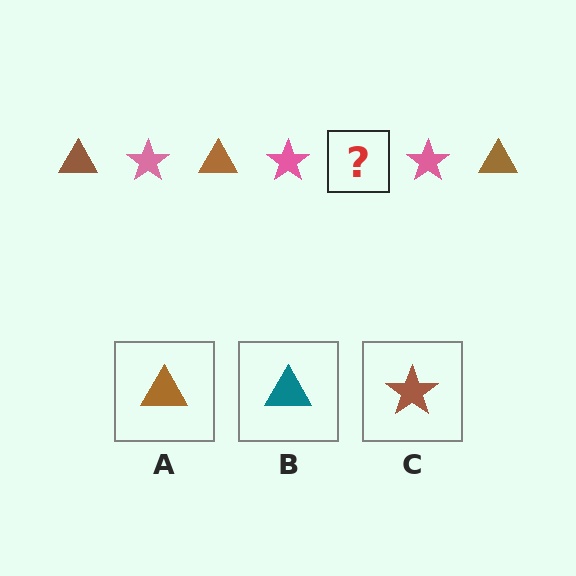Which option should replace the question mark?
Option A.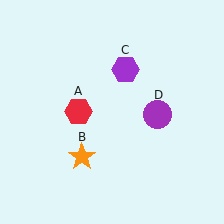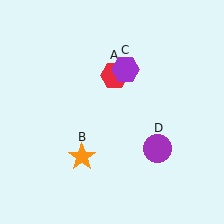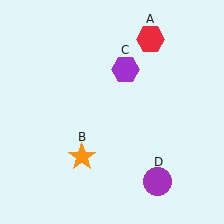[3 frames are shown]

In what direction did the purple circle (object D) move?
The purple circle (object D) moved down.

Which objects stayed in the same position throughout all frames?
Orange star (object B) and purple hexagon (object C) remained stationary.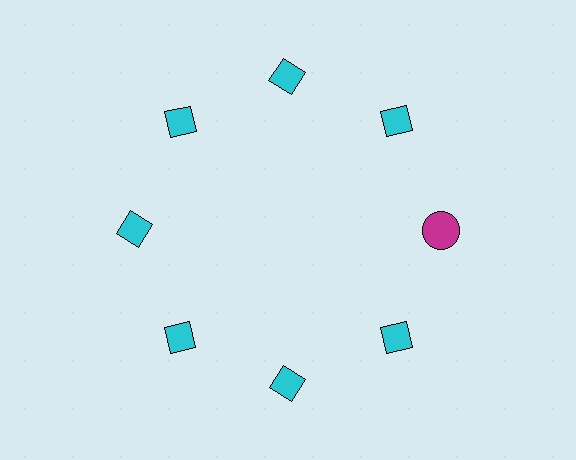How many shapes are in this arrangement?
There are 8 shapes arranged in a ring pattern.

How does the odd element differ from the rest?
It differs in both color (magenta instead of cyan) and shape (circle instead of diamond).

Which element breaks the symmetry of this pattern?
The magenta circle at roughly the 3 o'clock position breaks the symmetry. All other shapes are cyan diamonds.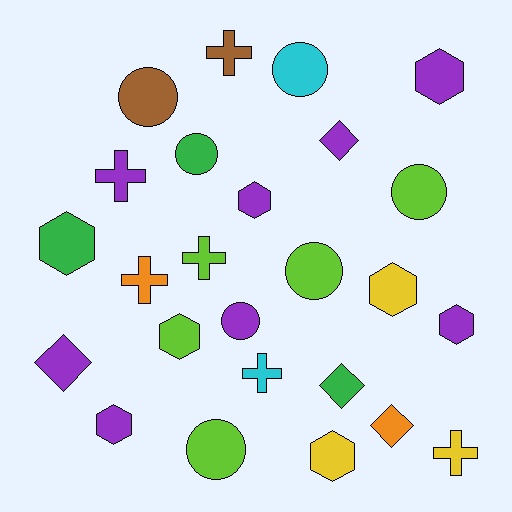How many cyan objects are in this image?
There are 2 cyan objects.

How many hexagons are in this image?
There are 8 hexagons.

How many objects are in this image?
There are 25 objects.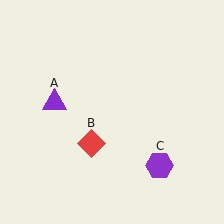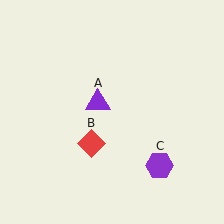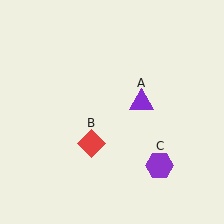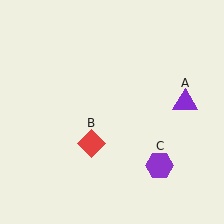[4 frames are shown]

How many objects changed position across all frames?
1 object changed position: purple triangle (object A).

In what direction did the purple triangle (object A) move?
The purple triangle (object A) moved right.